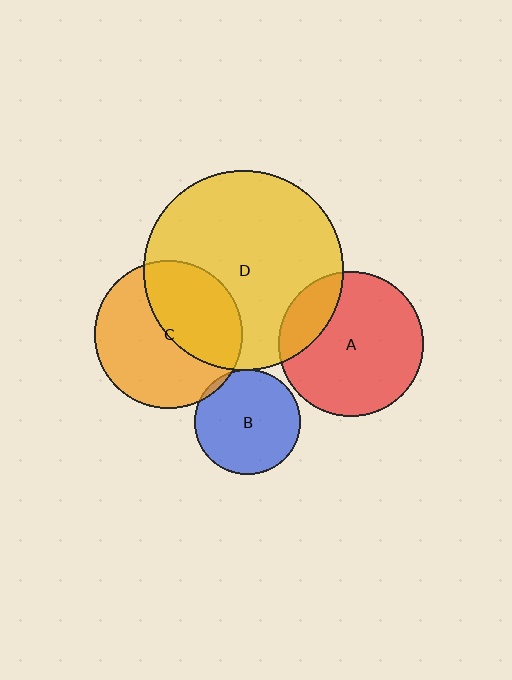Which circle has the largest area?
Circle D (yellow).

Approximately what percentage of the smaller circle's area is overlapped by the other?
Approximately 5%.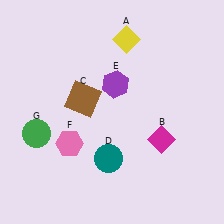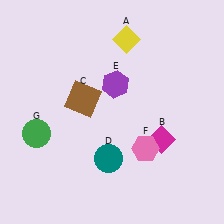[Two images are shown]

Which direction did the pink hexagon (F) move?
The pink hexagon (F) moved right.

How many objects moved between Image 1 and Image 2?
1 object moved between the two images.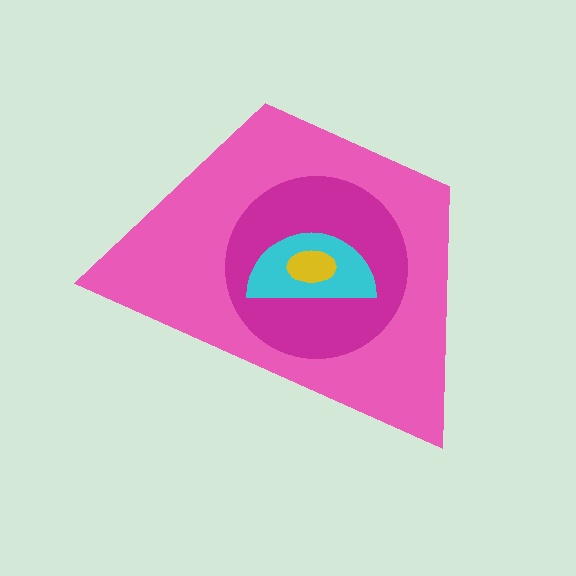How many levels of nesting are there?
4.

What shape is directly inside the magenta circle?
The cyan semicircle.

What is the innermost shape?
The yellow ellipse.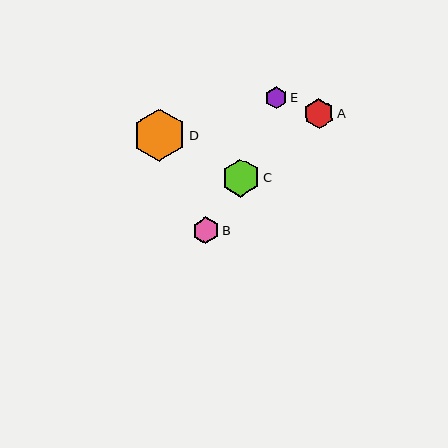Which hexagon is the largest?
Hexagon D is the largest with a size of approximately 53 pixels.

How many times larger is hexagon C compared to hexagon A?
Hexagon C is approximately 1.3 times the size of hexagon A.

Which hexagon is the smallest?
Hexagon E is the smallest with a size of approximately 22 pixels.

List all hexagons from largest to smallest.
From largest to smallest: D, C, A, B, E.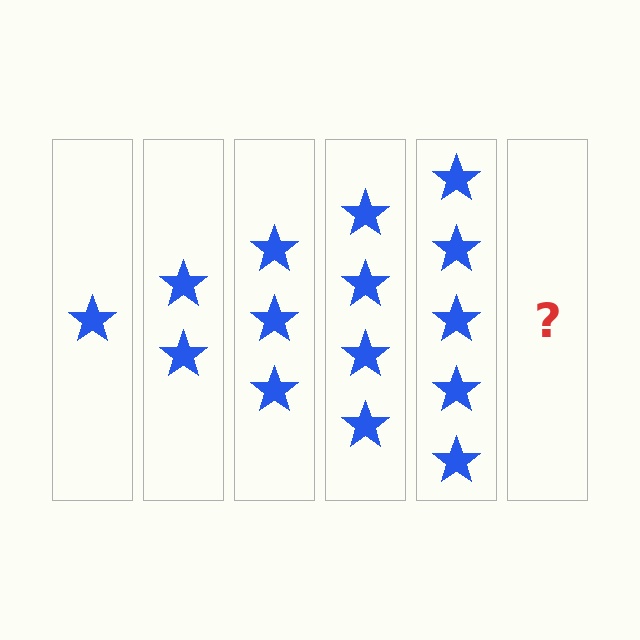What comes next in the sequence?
The next element should be 6 stars.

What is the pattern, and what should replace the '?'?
The pattern is that each step adds one more star. The '?' should be 6 stars.